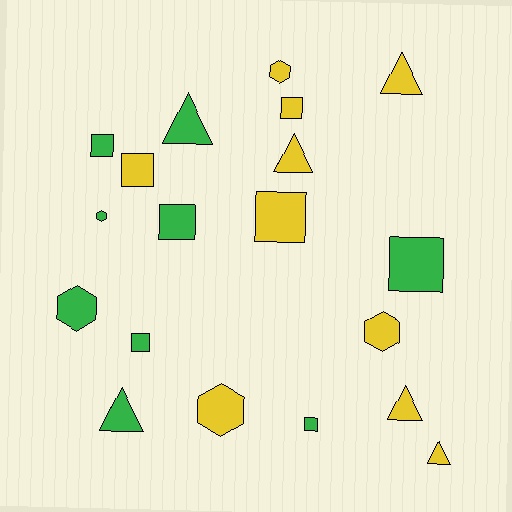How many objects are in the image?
There are 19 objects.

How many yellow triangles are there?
There are 4 yellow triangles.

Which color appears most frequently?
Yellow, with 10 objects.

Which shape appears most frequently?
Square, with 8 objects.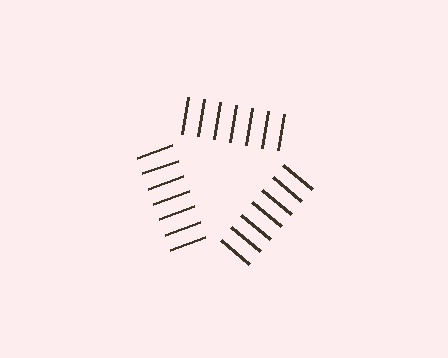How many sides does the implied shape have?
3 sides — the line-ends trace a triangle.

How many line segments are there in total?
21 — 7 along each of the 3 edges.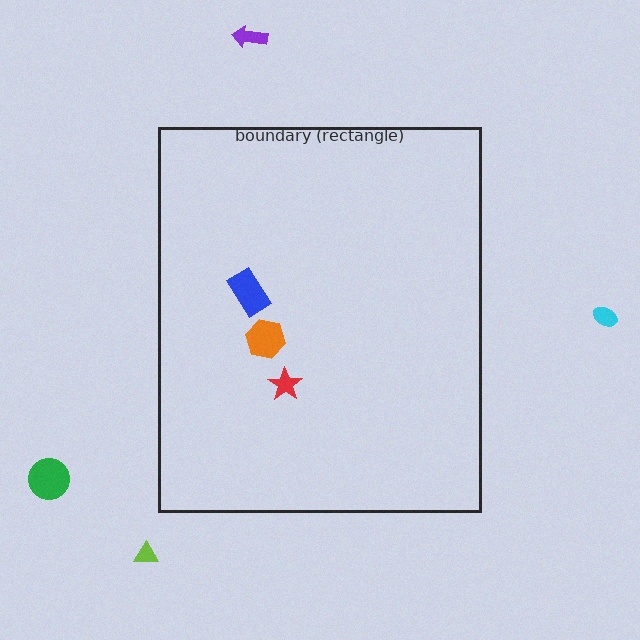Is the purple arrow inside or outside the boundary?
Outside.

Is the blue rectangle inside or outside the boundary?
Inside.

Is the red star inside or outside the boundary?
Inside.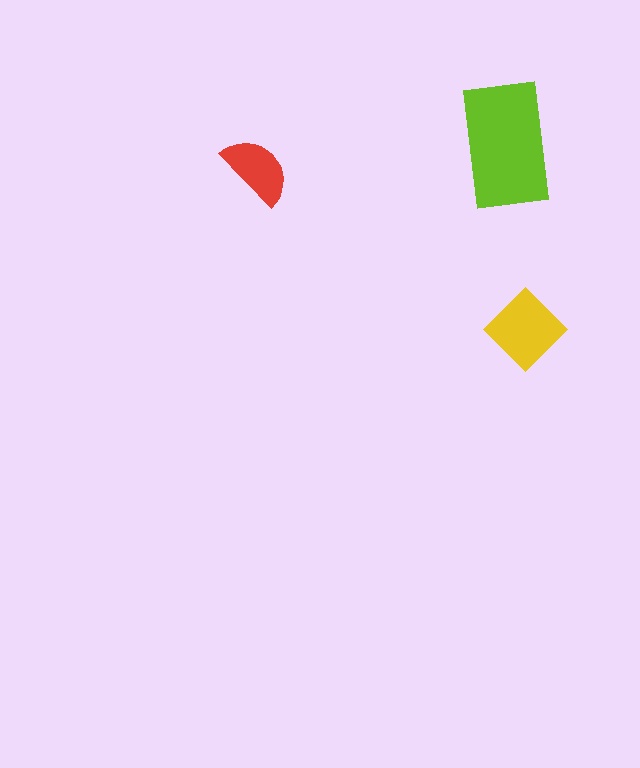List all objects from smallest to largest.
The red semicircle, the yellow diamond, the lime rectangle.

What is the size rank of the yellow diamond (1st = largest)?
2nd.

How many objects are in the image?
There are 3 objects in the image.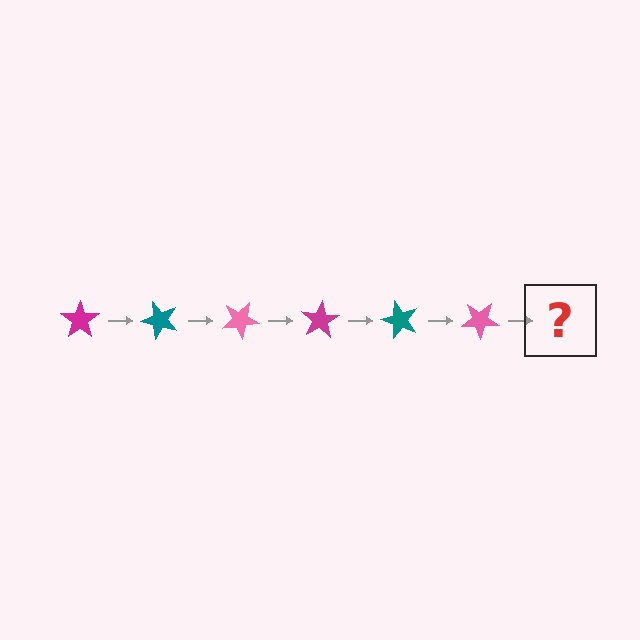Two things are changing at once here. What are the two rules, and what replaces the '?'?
The two rules are that it rotates 50 degrees each step and the color cycles through magenta, teal, and pink. The '?' should be a magenta star, rotated 300 degrees from the start.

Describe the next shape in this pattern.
It should be a magenta star, rotated 300 degrees from the start.